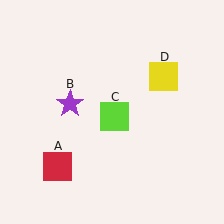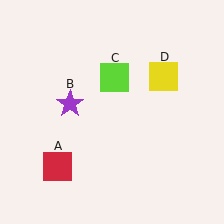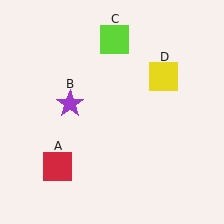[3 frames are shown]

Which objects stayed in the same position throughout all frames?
Red square (object A) and purple star (object B) and yellow square (object D) remained stationary.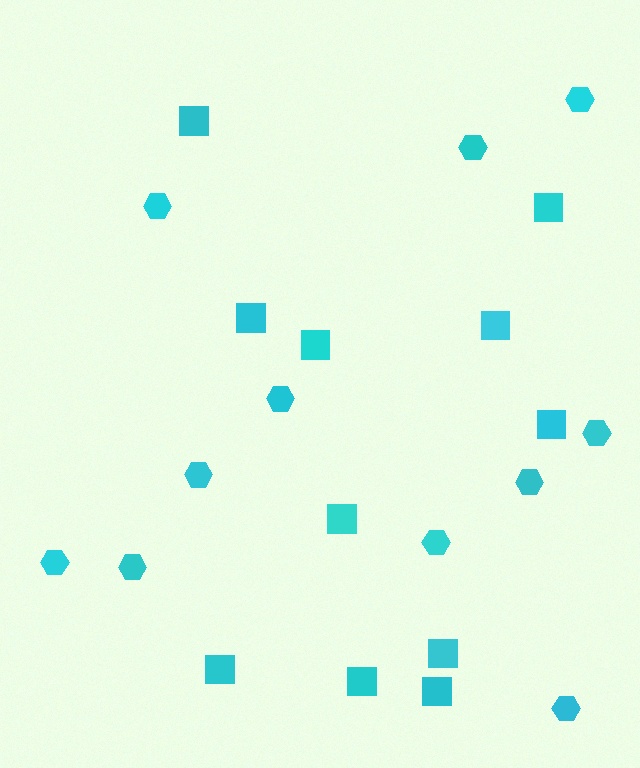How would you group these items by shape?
There are 2 groups: one group of hexagons (11) and one group of squares (11).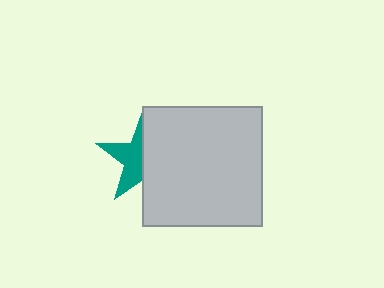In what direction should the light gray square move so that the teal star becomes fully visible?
The light gray square should move right. That is the shortest direction to clear the overlap and leave the teal star fully visible.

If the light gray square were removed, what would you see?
You would see the complete teal star.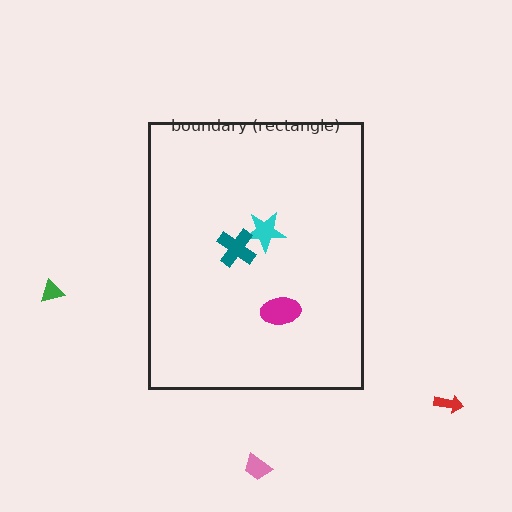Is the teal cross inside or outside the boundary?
Inside.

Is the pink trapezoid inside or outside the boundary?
Outside.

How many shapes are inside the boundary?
3 inside, 3 outside.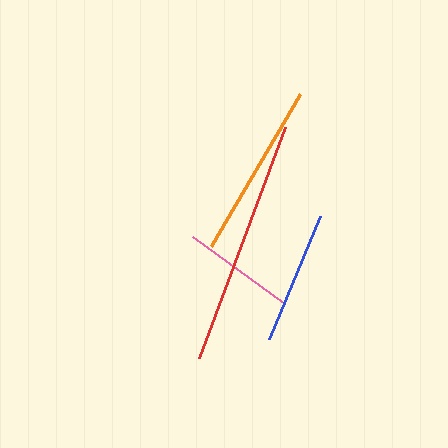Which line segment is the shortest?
The pink line is the shortest at approximately 114 pixels.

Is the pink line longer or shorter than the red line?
The red line is longer than the pink line.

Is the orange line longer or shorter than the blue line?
The orange line is longer than the blue line.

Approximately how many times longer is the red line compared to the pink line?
The red line is approximately 2.2 times the length of the pink line.